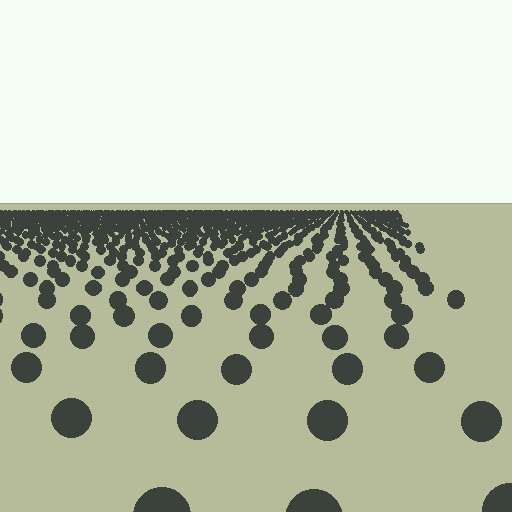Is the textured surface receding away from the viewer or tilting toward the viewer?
The surface is receding away from the viewer. Texture elements get smaller and denser toward the top.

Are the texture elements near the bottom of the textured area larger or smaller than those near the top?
Larger. Near the bottom, elements are closer to the viewer and appear at a bigger on-screen size.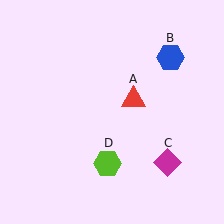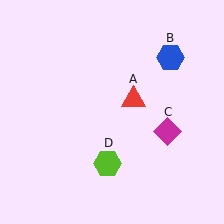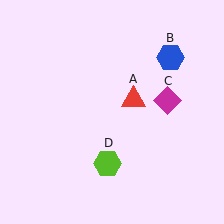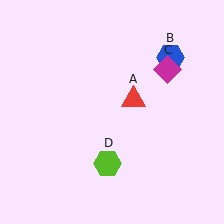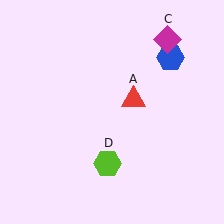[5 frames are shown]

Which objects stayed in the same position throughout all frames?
Red triangle (object A) and blue hexagon (object B) and lime hexagon (object D) remained stationary.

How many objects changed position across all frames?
1 object changed position: magenta diamond (object C).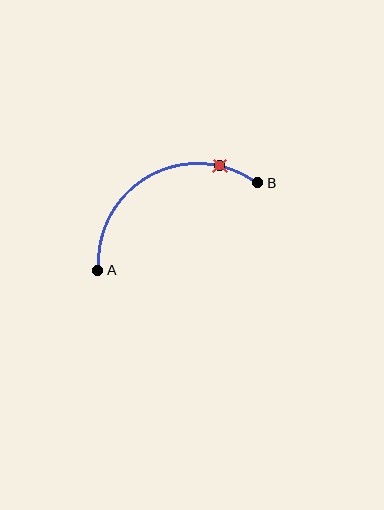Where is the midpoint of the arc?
The arc midpoint is the point on the curve farthest from the straight line joining A and B. It sits above that line.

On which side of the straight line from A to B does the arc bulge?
The arc bulges above the straight line connecting A and B.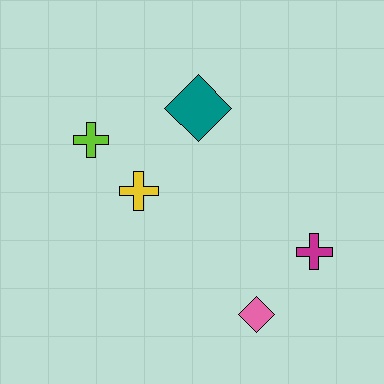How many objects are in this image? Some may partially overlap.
There are 5 objects.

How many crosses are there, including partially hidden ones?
There are 3 crosses.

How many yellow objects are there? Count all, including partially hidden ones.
There is 1 yellow object.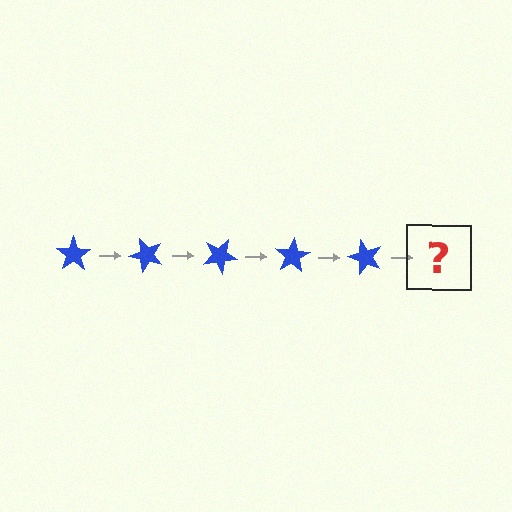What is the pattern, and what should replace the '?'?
The pattern is that the star rotates 50 degrees each step. The '?' should be a blue star rotated 250 degrees.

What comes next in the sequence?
The next element should be a blue star rotated 250 degrees.